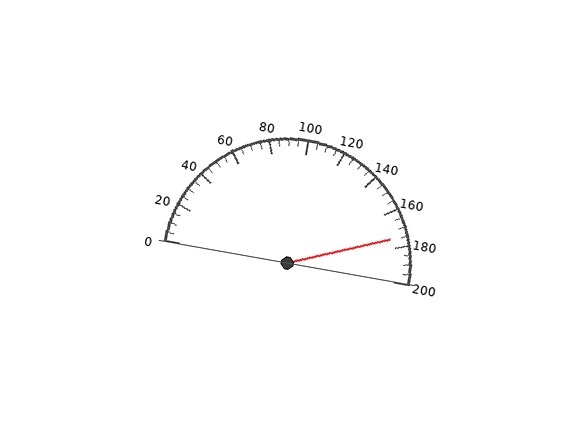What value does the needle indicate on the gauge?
The needle indicates approximately 175.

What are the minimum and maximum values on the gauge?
The gauge ranges from 0 to 200.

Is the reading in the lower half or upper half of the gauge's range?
The reading is in the upper half of the range (0 to 200).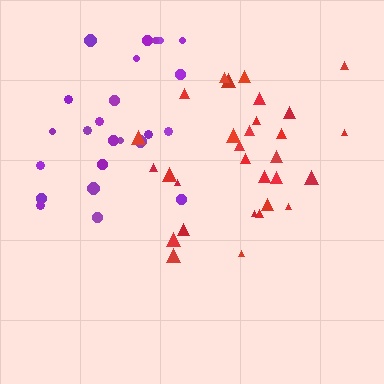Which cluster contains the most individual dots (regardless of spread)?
Red (30).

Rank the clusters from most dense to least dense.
red, purple.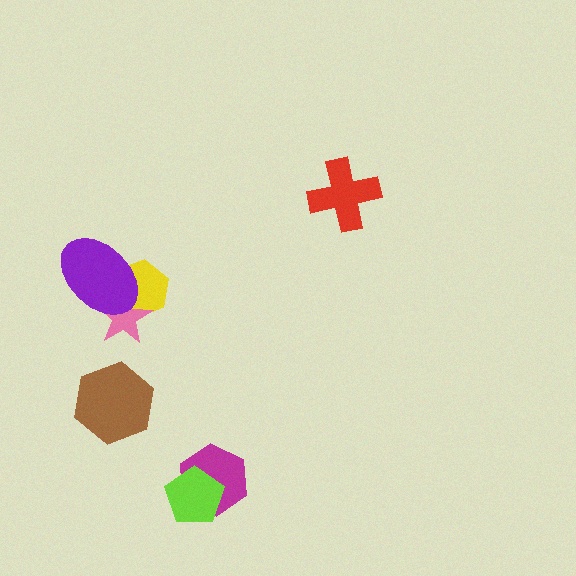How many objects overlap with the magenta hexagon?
1 object overlaps with the magenta hexagon.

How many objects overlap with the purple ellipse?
2 objects overlap with the purple ellipse.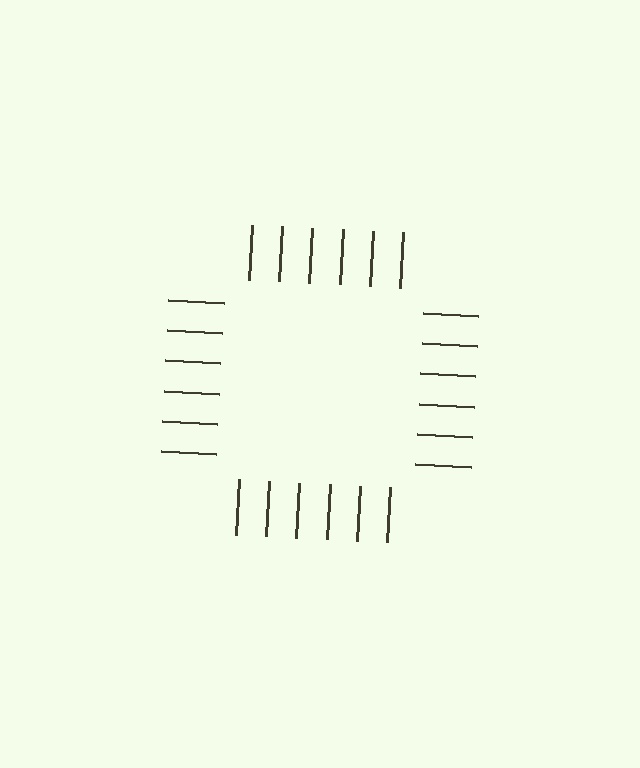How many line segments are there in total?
24 — 6 along each of the 4 edges.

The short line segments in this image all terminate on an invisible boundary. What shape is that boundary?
An illusory square — the line segments terminate on its edges but no continuous stroke is drawn.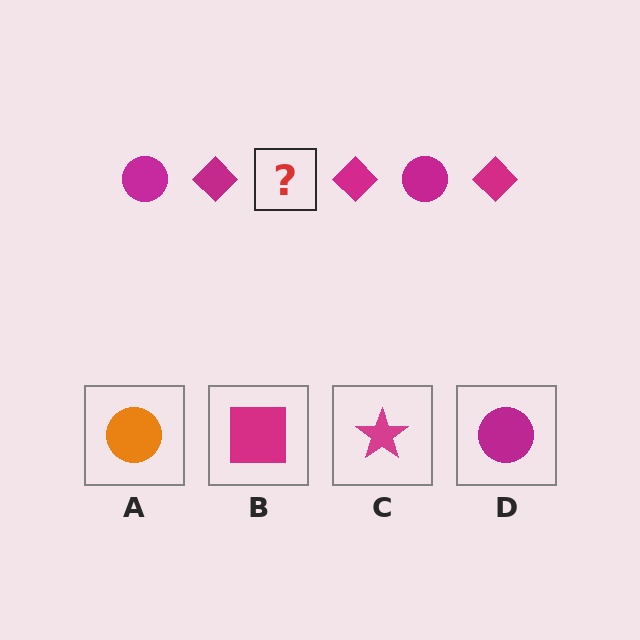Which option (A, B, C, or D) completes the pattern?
D.